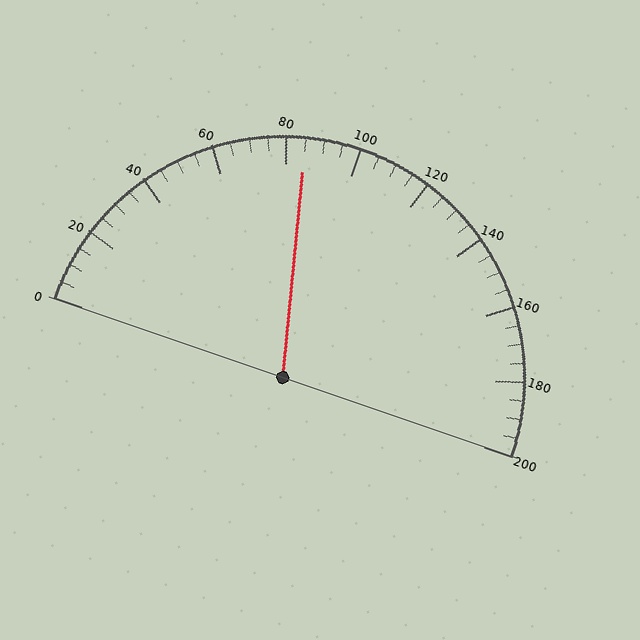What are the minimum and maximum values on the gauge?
The gauge ranges from 0 to 200.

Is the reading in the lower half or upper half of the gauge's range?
The reading is in the lower half of the range (0 to 200).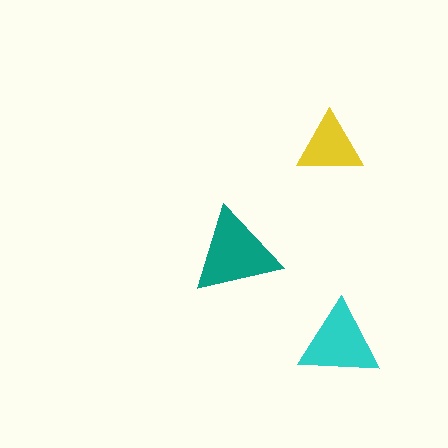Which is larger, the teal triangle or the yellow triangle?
The teal one.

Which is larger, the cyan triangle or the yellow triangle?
The cyan one.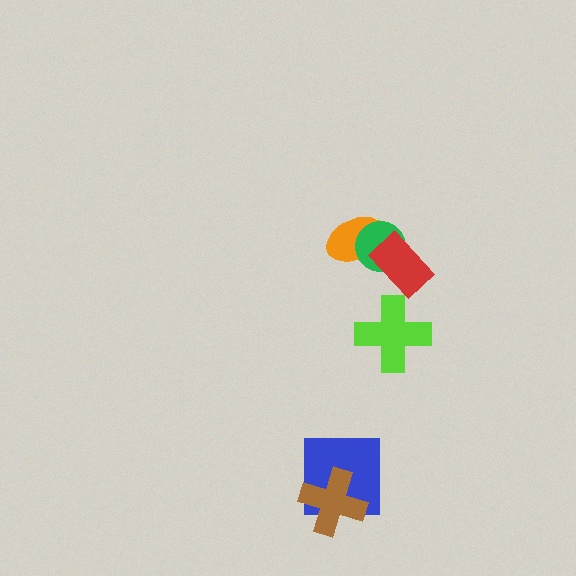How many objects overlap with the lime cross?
0 objects overlap with the lime cross.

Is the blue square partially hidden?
Yes, it is partially covered by another shape.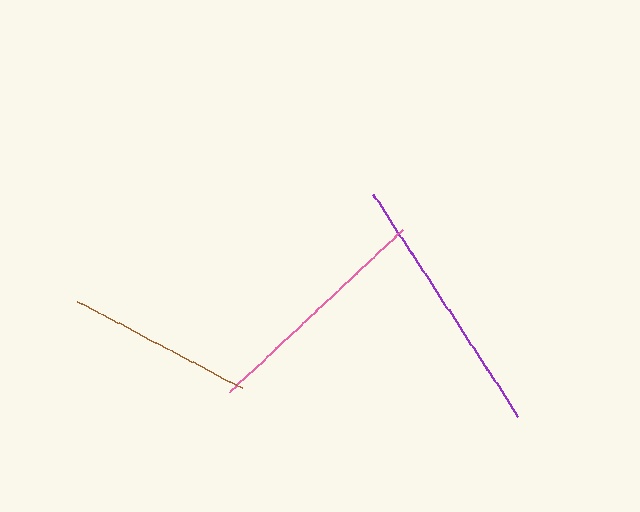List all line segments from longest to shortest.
From longest to shortest: purple, pink, brown.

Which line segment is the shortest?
The brown line is the shortest at approximately 186 pixels.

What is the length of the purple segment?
The purple segment is approximately 265 pixels long.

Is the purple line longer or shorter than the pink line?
The purple line is longer than the pink line.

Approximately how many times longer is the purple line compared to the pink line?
The purple line is approximately 1.1 times the length of the pink line.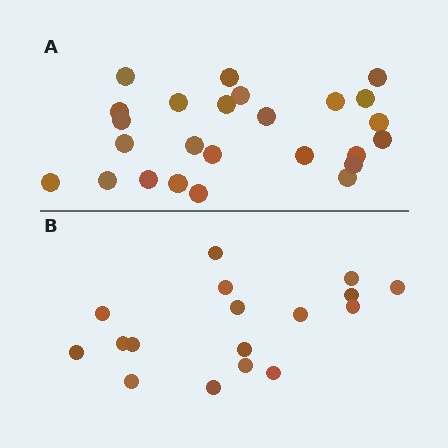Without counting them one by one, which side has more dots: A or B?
Region A (the top region) has more dots.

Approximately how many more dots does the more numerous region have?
Region A has roughly 8 or so more dots than region B.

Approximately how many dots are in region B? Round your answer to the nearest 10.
About 20 dots. (The exact count is 17, which rounds to 20.)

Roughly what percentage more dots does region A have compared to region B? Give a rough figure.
About 45% more.